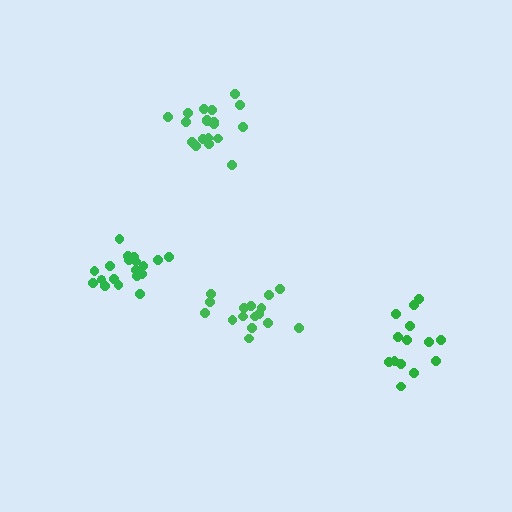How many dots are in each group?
Group 1: 16 dots, Group 2: 19 dots, Group 3: 14 dots, Group 4: 19 dots (68 total).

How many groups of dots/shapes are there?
There are 4 groups.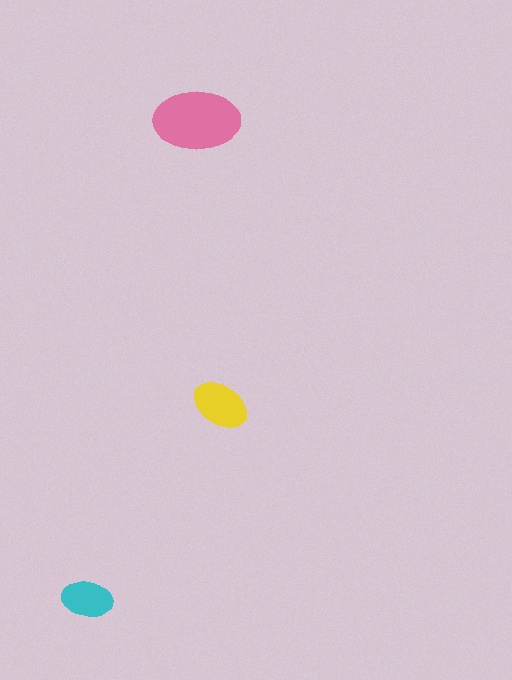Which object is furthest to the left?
The cyan ellipse is leftmost.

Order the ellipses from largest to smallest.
the pink one, the yellow one, the cyan one.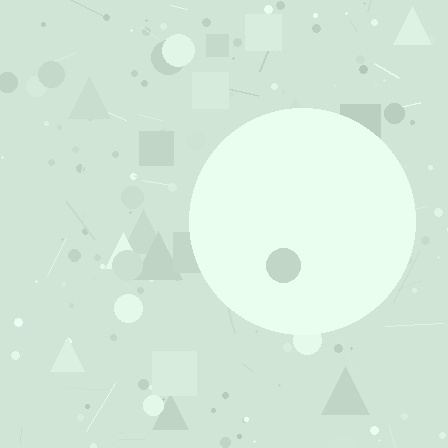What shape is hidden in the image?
A circle is hidden in the image.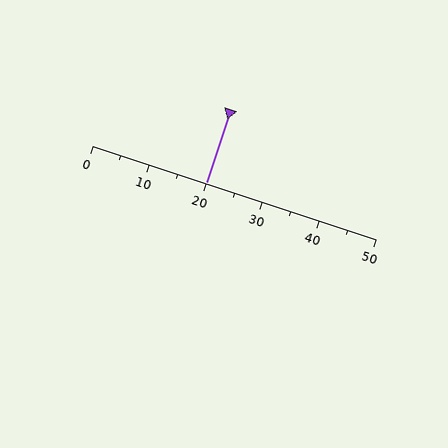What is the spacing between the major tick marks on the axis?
The major ticks are spaced 10 apart.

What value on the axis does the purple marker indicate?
The marker indicates approximately 20.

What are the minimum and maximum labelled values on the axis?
The axis runs from 0 to 50.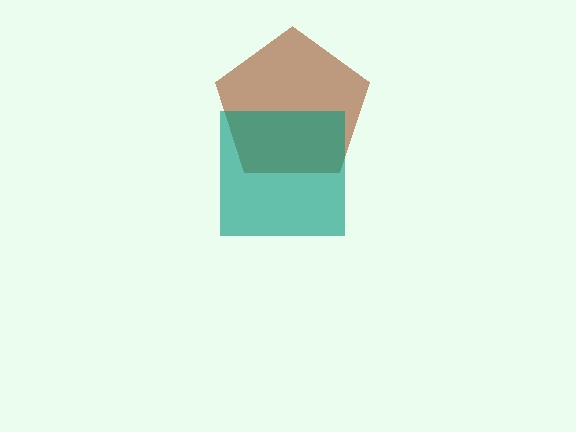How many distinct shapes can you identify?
There are 2 distinct shapes: a brown pentagon, a teal square.